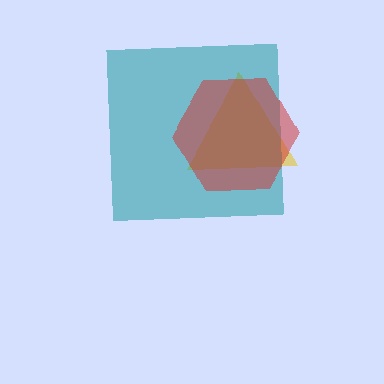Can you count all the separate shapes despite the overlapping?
Yes, there are 3 separate shapes.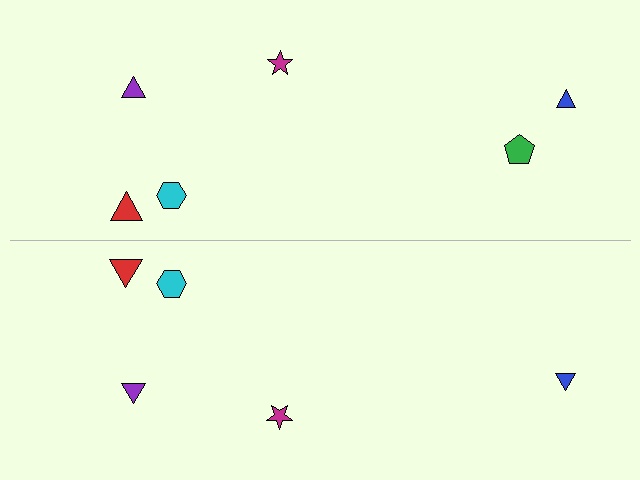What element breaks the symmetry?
A green pentagon is missing from the bottom side.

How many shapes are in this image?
There are 11 shapes in this image.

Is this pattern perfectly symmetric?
No, the pattern is not perfectly symmetric. A green pentagon is missing from the bottom side.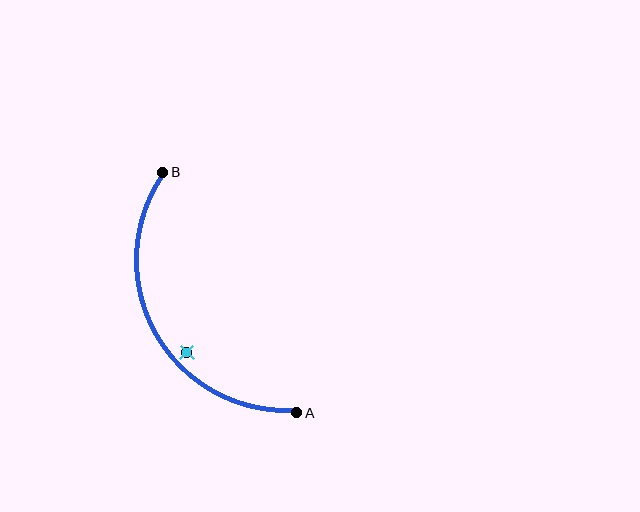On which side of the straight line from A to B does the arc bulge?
The arc bulges to the left of the straight line connecting A and B.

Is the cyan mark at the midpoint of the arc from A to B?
No — the cyan mark does not lie on the arc at all. It sits slightly inside the curve.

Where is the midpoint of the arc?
The arc midpoint is the point on the curve farthest from the straight line joining A and B. It sits to the left of that line.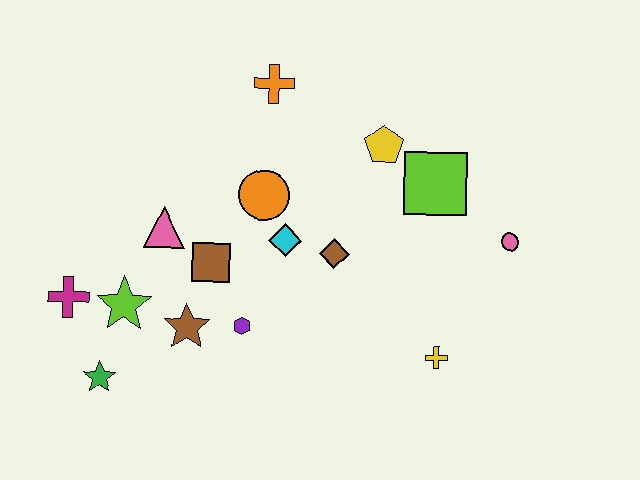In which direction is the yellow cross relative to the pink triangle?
The yellow cross is to the right of the pink triangle.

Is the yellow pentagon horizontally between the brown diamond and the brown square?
No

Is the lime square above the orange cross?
No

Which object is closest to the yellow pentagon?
The lime square is closest to the yellow pentagon.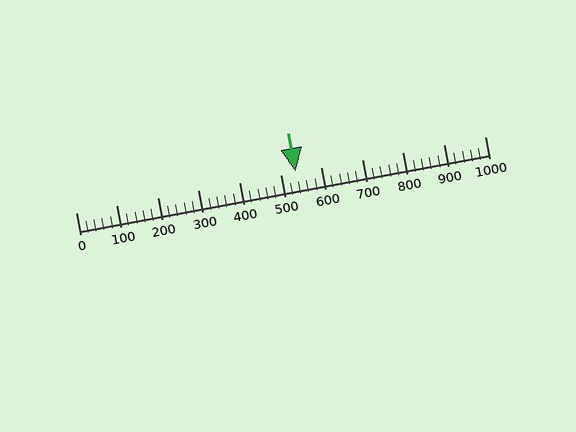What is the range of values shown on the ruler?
The ruler shows values from 0 to 1000.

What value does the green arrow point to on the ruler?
The green arrow points to approximately 537.